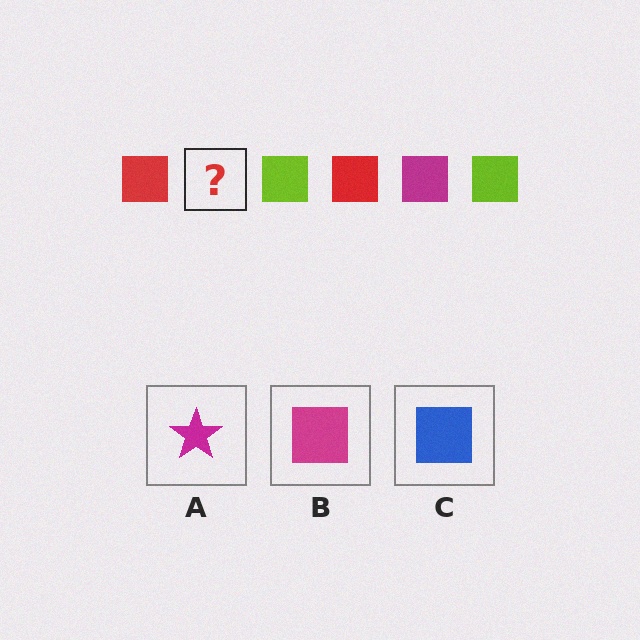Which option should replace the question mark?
Option B.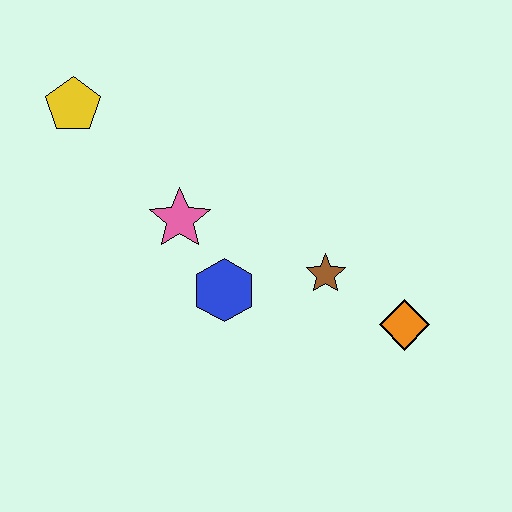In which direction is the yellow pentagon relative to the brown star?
The yellow pentagon is to the left of the brown star.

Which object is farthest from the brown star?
The yellow pentagon is farthest from the brown star.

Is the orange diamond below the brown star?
Yes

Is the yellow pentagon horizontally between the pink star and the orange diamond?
No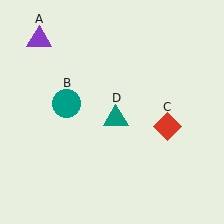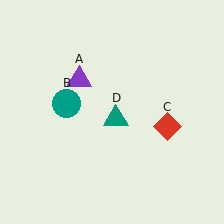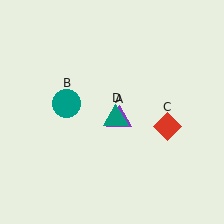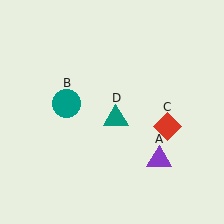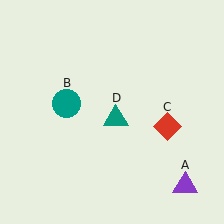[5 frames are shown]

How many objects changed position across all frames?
1 object changed position: purple triangle (object A).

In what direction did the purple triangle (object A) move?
The purple triangle (object A) moved down and to the right.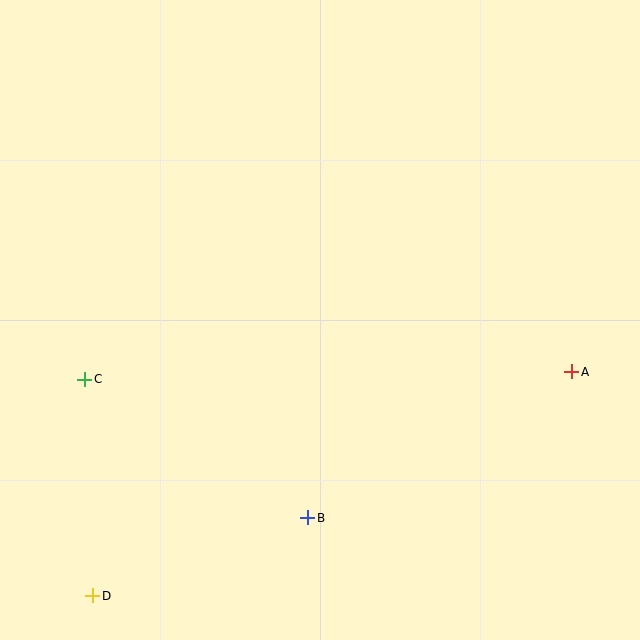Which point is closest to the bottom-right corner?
Point A is closest to the bottom-right corner.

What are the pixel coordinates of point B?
Point B is at (308, 518).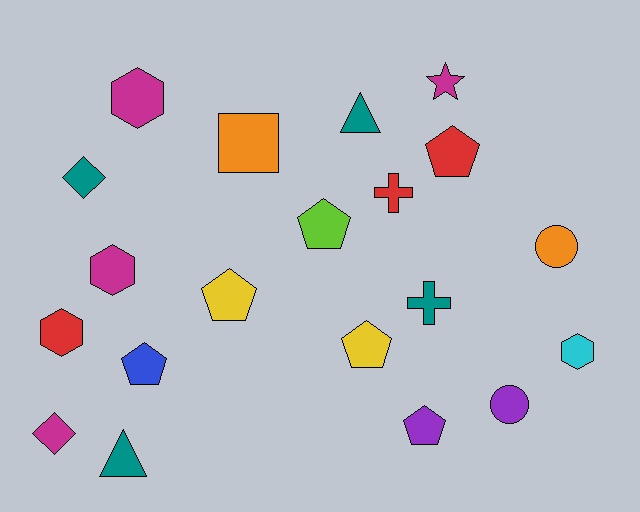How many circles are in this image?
There are 2 circles.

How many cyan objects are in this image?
There is 1 cyan object.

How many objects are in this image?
There are 20 objects.